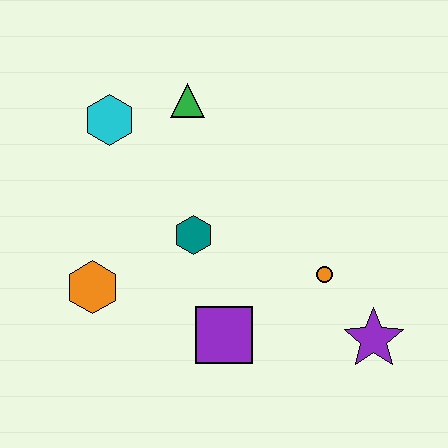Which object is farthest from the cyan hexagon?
The purple star is farthest from the cyan hexagon.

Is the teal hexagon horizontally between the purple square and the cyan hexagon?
Yes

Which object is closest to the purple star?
The orange circle is closest to the purple star.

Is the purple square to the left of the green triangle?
No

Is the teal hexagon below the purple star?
No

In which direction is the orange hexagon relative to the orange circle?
The orange hexagon is to the left of the orange circle.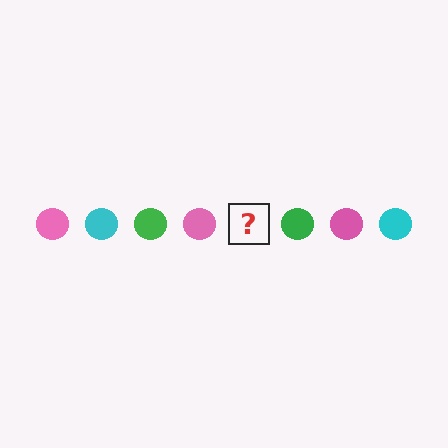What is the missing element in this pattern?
The missing element is a cyan circle.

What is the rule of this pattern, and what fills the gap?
The rule is that the pattern cycles through pink, cyan, green circles. The gap should be filled with a cyan circle.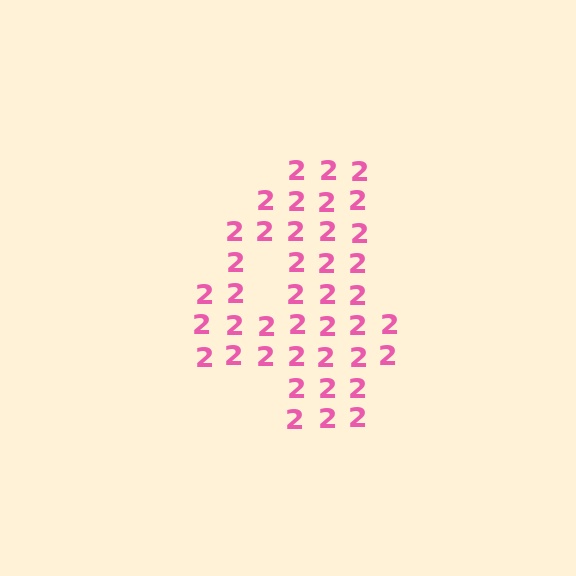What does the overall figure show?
The overall figure shows the digit 4.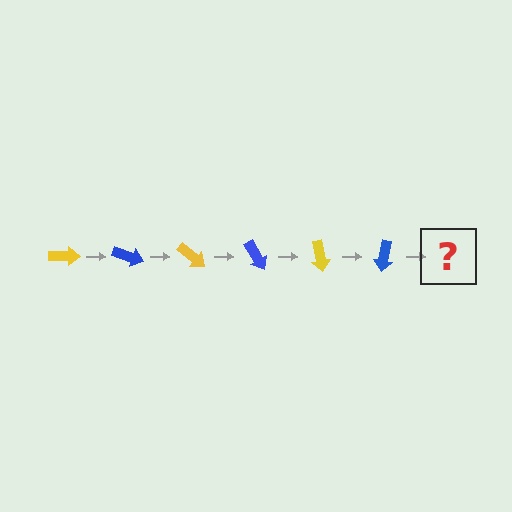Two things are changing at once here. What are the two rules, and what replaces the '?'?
The two rules are that it rotates 20 degrees each step and the color cycles through yellow and blue. The '?' should be a yellow arrow, rotated 120 degrees from the start.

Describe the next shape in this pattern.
It should be a yellow arrow, rotated 120 degrees from the start.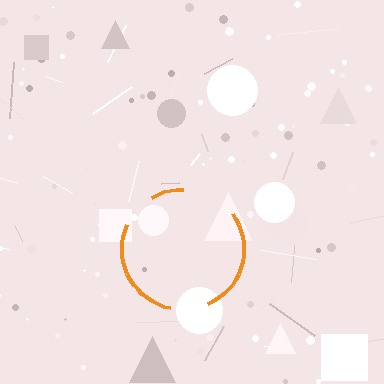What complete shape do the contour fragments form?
The contour fragments form a circle.